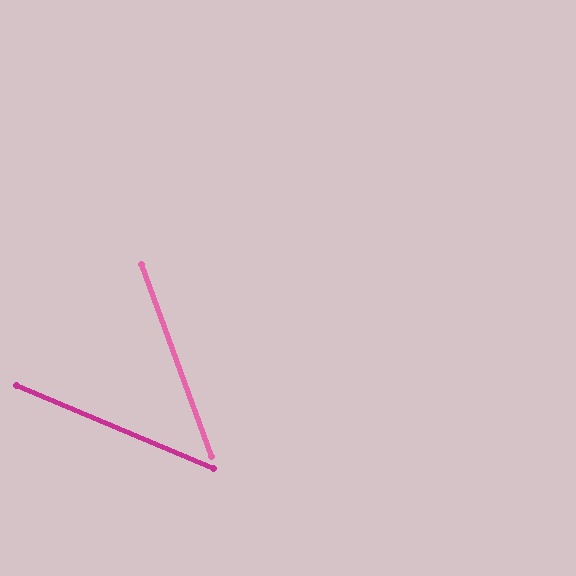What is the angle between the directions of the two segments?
Approximately 47 degrees.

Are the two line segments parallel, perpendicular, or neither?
Neither parallel nor perpendicular — they differ by about 47°.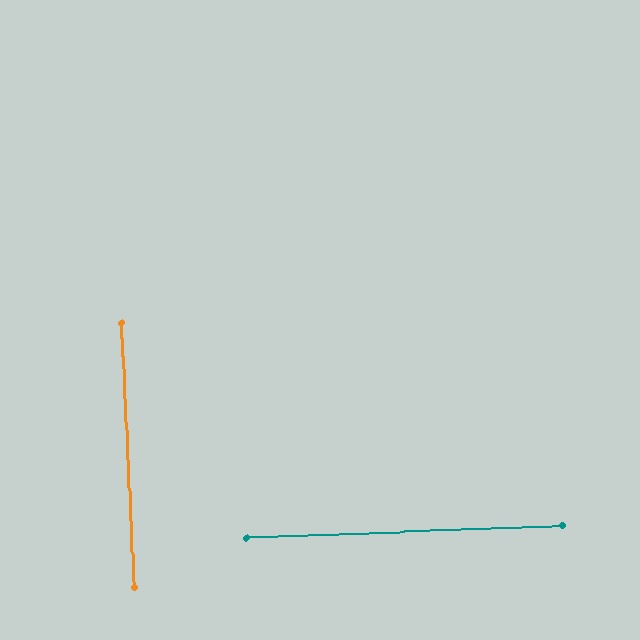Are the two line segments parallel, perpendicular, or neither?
Perpendicular — they meet at approximately 89°.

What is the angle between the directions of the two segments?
Approximately 89 degrees.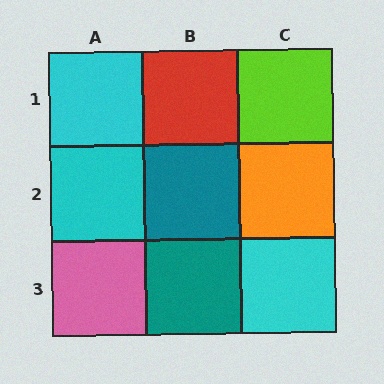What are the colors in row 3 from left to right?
Pink, teal, cyan.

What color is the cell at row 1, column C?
Lime.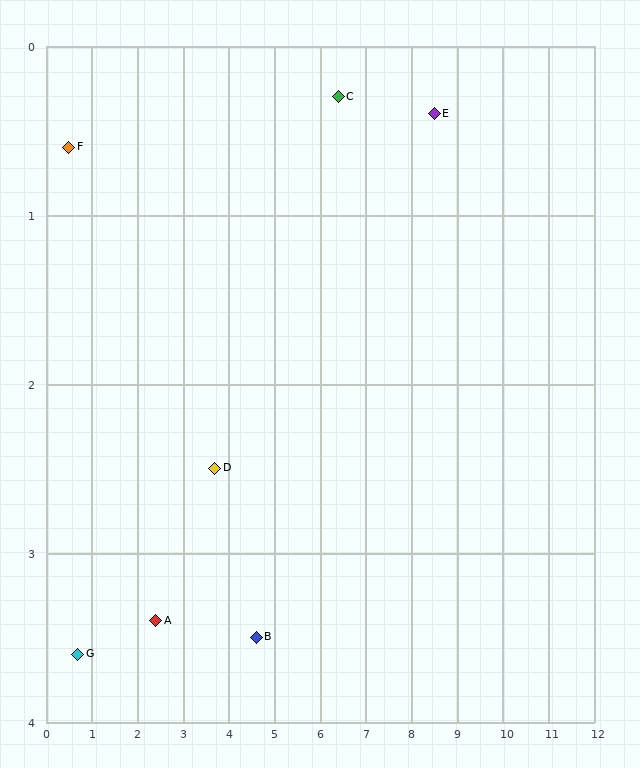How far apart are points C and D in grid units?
Points C and D are about 3.5 grid units apart.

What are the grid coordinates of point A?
Point A is at approximately (2.4, 3.4).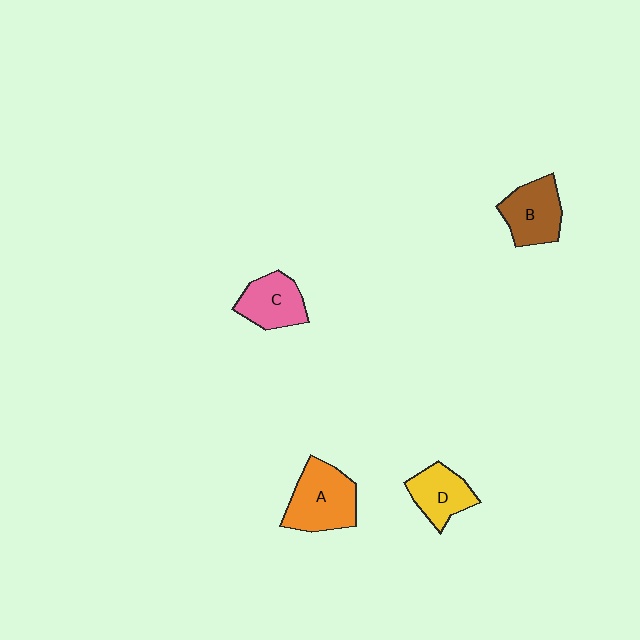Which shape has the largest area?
Shape A (orange).